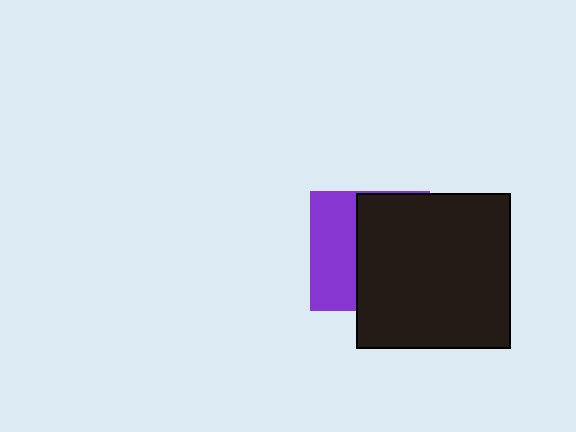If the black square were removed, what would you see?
You would see the complete purple square.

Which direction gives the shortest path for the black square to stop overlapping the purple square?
Moving right gives the shortest separation.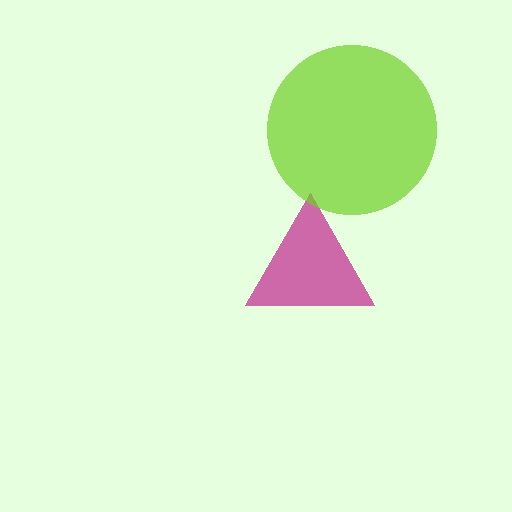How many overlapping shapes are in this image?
There are 2 overlapping shapes in the image.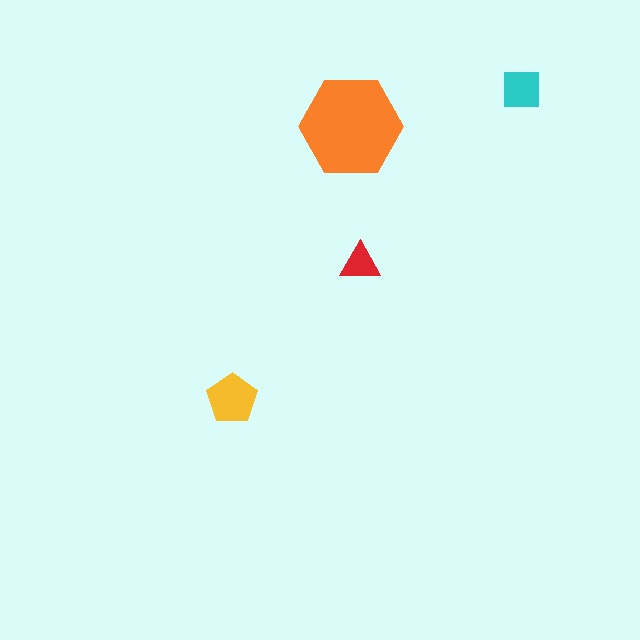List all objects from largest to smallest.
The orange hexagon, the yellow pentagon, the cyan square, the red triangle.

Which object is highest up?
The cyan square is topmost.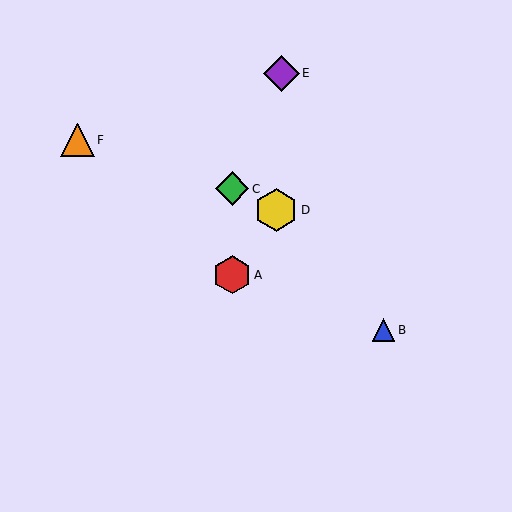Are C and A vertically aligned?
Yes, both are at x≈232.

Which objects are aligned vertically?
Objects A, C are aligned vertically.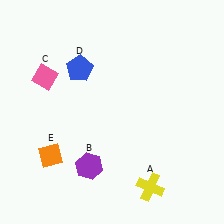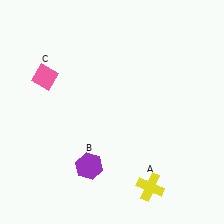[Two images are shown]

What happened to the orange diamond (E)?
The orange diamond (E) was removed in Image 2. It was in the bottom-left area of Image 1.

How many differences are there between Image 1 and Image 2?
There are 2 differences between the two images.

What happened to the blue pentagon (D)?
The blue pentagon (D) was removed in Image 2. It was in the top-left area of Image 1.